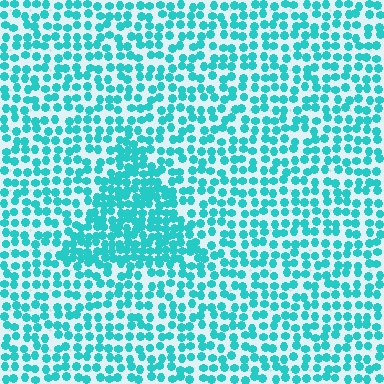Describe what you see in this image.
The image contains small cyan elements arranged at two different densities. A triangle-shaped region is visible where the elements are more densely packed than the surrounding area.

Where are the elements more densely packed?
The elements are more densely packed inside the triangle boundary.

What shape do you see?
I see a triangle.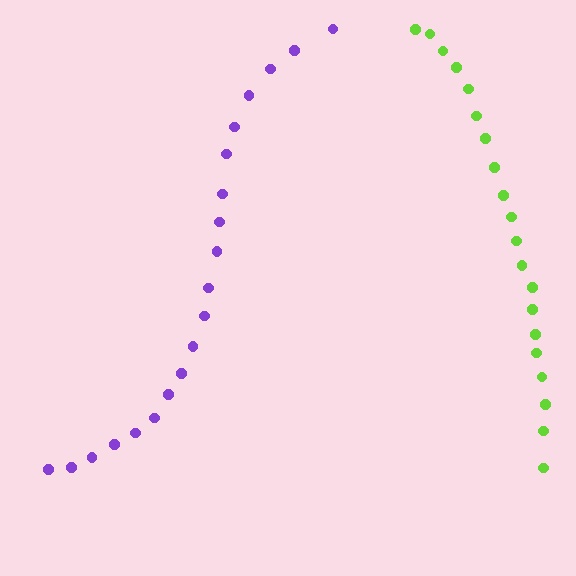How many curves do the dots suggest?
There are 2 distinct paths.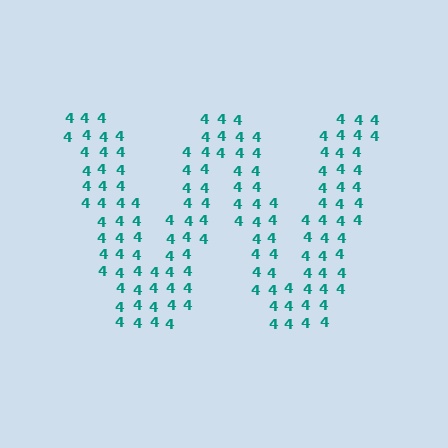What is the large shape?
The large shape is the letter W.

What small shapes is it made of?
It is made of small digit 4's.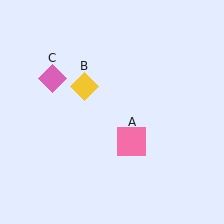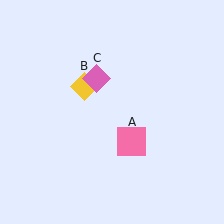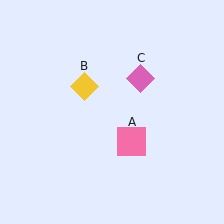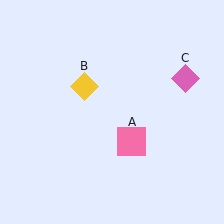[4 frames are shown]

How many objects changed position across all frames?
1 object changed position: pink diamond (object C).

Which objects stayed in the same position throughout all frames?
Pink square (object A) and yellow diamond (object B) remained stationary.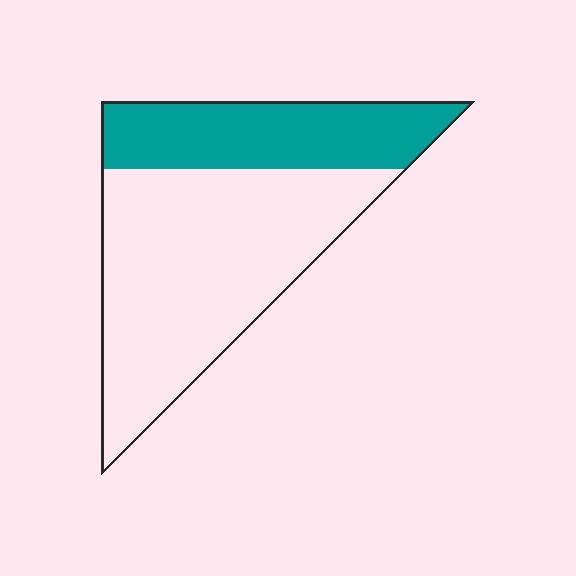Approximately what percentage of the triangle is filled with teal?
Approximately 35%.